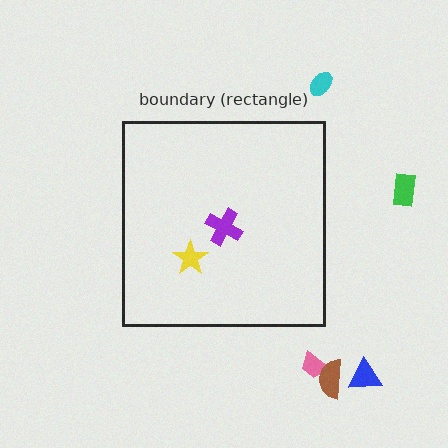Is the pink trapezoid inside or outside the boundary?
Outside.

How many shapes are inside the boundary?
2 inside, 5 outside.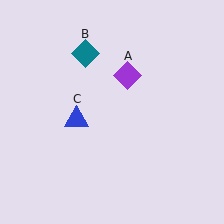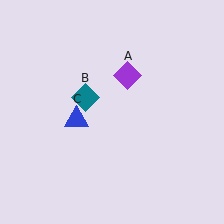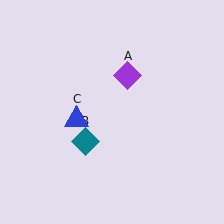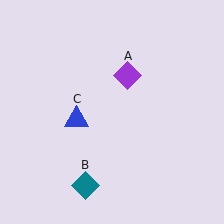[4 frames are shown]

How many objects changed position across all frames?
1 object changed position: teal diamond (object B).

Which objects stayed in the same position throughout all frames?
Purple diamond (object A) and blue triangle (object C) remained stationary.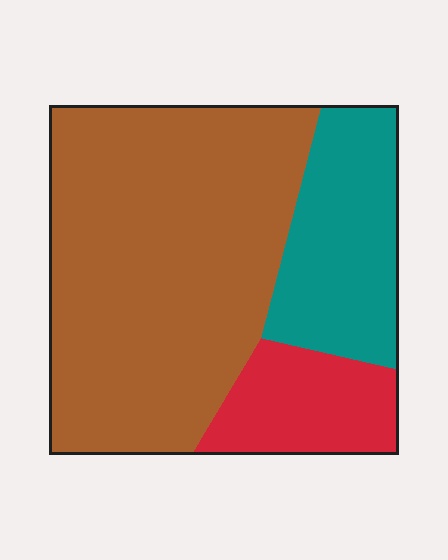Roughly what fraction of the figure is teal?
Teal takes up about one fifth (1/5) of the figure.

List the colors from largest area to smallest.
From largest to smallest: brown, teal, red.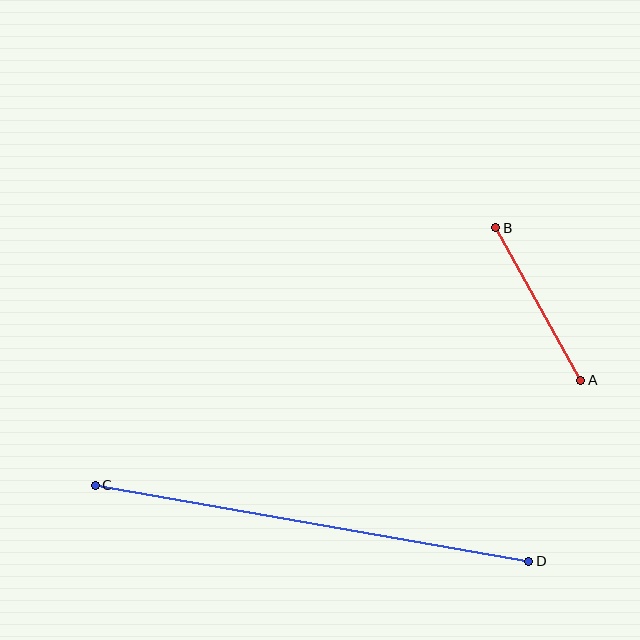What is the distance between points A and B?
The distance is approximately 175 pixels.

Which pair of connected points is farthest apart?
Points C and D are farthest apart.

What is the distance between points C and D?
The distance is approximately 440 pixels.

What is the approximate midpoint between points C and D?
The midpoint is at approximately (312, 523) pixels.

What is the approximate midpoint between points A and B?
The midpoint is at approximately (538, 304) pixels.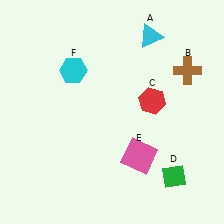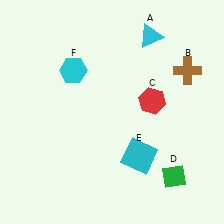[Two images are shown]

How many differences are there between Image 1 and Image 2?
There is 1 difference between the two images.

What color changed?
The square (E) changed from pink in Image 1 to cyan in Image 2.